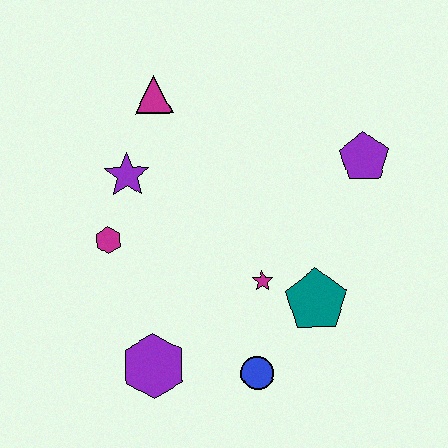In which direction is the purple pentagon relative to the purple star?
The purple pentagon is to the right of the purple star.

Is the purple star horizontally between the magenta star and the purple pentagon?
No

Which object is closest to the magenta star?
The teal pentagon is closest to the magenta star.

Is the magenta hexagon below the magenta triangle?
Yes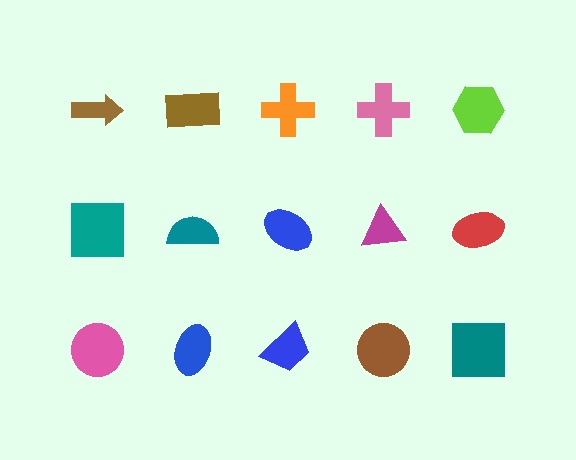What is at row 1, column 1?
A brown arrow.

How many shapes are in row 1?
5 shapes.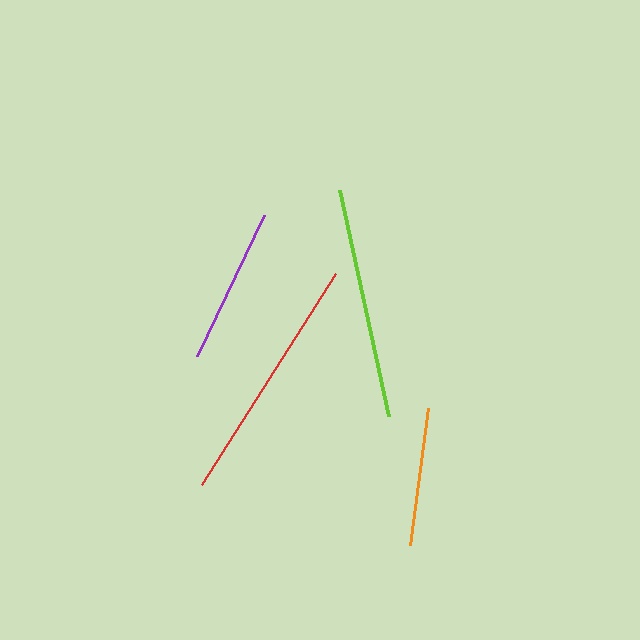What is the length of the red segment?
The red segment is approximately 250 pixels long.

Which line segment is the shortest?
The orange line is the shortest at approximately 138 pixels.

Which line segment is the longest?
The red line is the longest at approximately 250 pixels.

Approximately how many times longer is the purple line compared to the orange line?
The purple line is approximately 1.1 times the length of the orange line.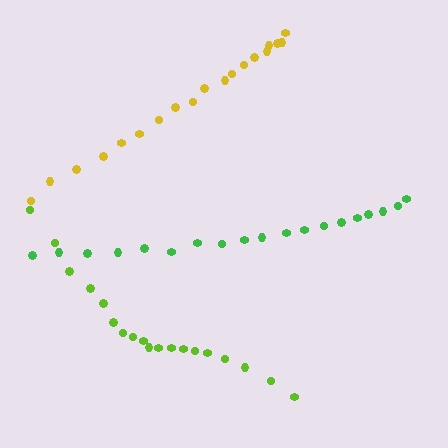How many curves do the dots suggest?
There are 3 distinct paths.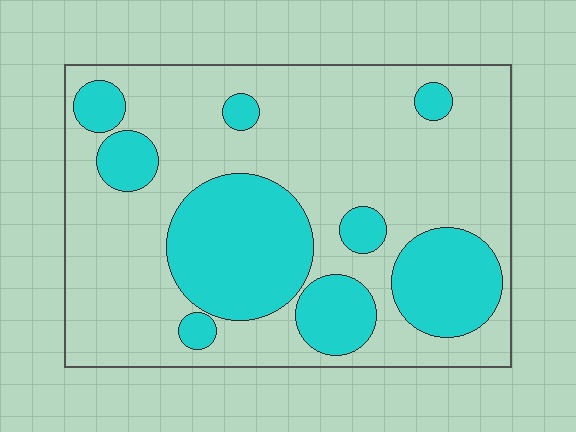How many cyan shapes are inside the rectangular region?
9.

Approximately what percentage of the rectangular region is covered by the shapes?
Approximately 30%.